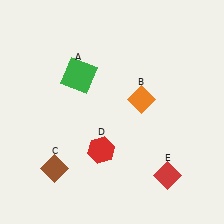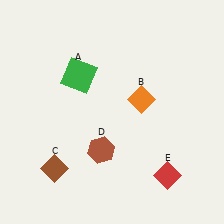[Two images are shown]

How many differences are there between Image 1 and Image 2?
There is 1 difference between the two images.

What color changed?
The hexagon (D) changed from red in Image 1 to brown in Image 2.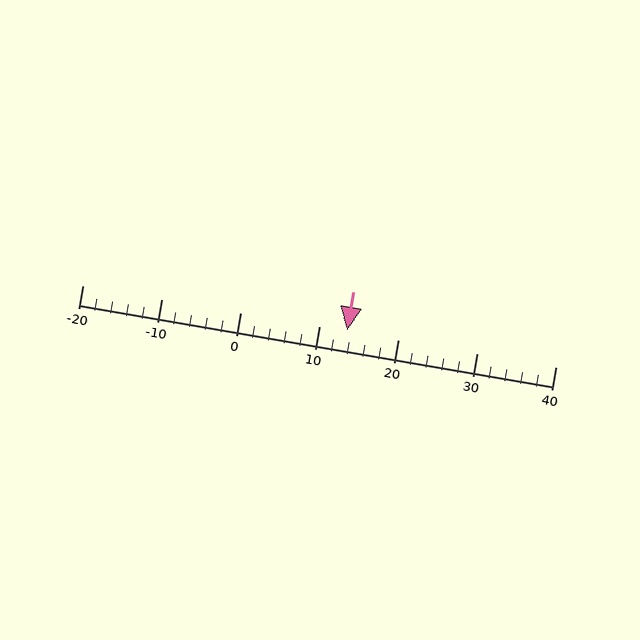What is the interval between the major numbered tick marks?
The major tick marks are spaced 10 units apart.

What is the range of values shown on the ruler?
The ruler shows values from -20 to 40.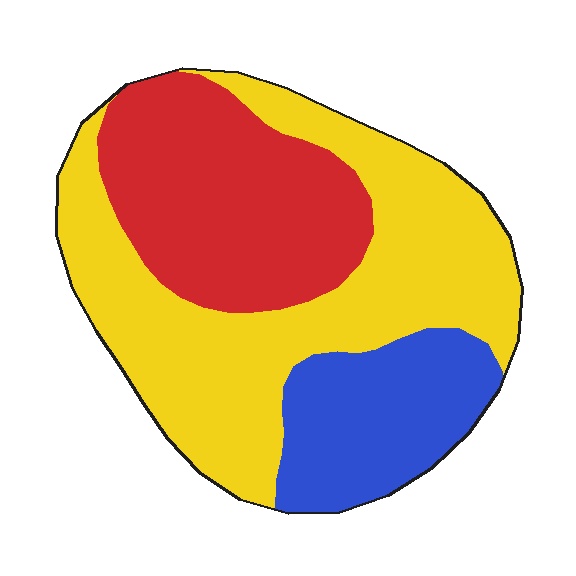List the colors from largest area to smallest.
From largest to smallest: yellow, red, blue.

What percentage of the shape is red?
Red covers about 30% of the shape.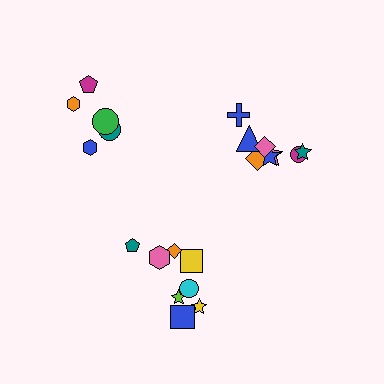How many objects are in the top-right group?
There are 8 objects.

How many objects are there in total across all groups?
There are 21 objects.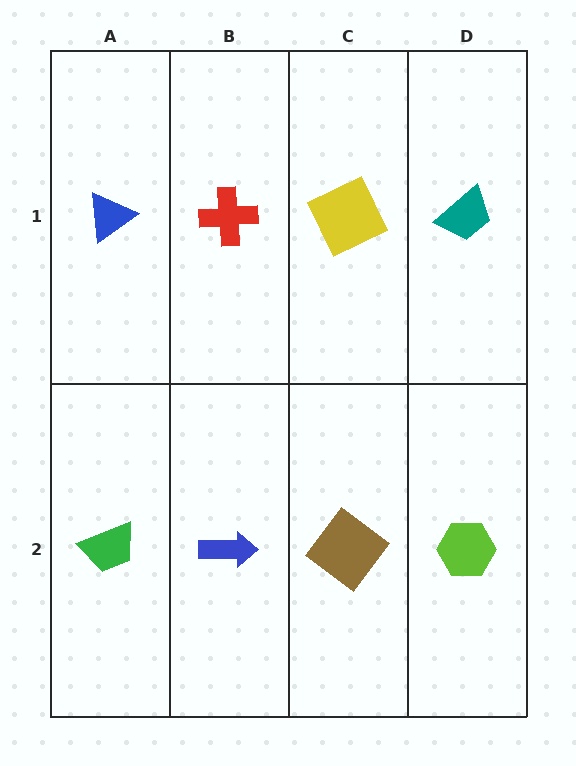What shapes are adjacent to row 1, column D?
A lime hexagon (row 2, column D), a yellow square (row 1, column C).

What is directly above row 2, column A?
A blue triangle.